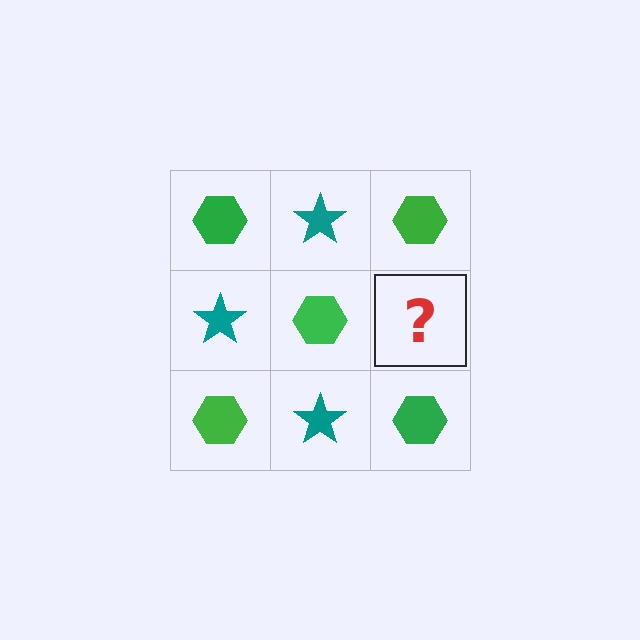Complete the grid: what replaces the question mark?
The question mark should be replaced with a teal star.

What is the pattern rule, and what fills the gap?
The rule is that it alternates green hexagon and teal star in a checkerboard pattern. The gap should be filled with a teal star.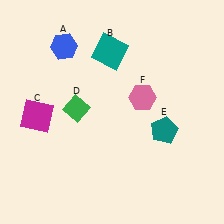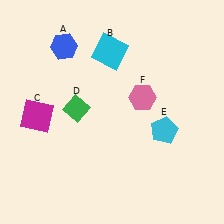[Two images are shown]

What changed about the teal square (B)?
In Image 1, B is teal. In Image 2, it changed to cyan.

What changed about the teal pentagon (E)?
In Image 1, E is teal. In Image 2, it changed to cyan.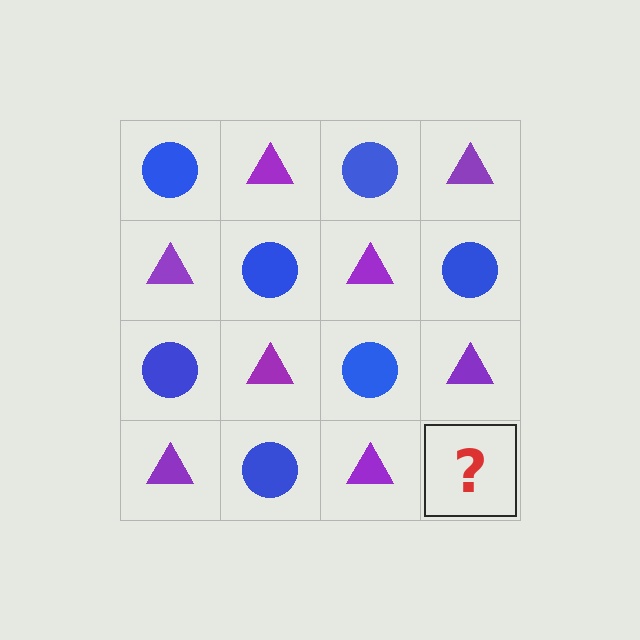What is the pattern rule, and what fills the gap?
The rule is that it alternates blue circle and purple triangle in a checkerboard pattern. The gap should be filled with a blue circle.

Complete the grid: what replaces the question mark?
The question mark should be replaced with a blue circle.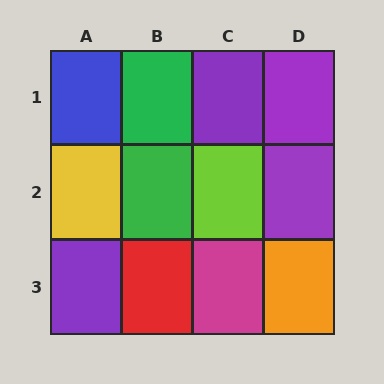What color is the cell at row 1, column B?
Green.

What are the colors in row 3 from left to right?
Purple, red, magenta, orange.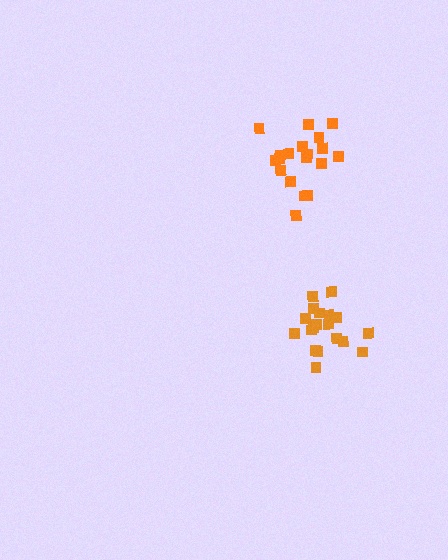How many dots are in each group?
Group 1: 19 dots, Group 2: 19 dots (38 total).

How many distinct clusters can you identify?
There are 2 distinct clusters.